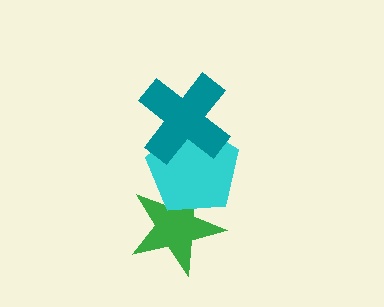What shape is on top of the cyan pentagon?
The teal cross is on top of the cyan pentagon.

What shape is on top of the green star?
The cyan pentagon is on top of the green star.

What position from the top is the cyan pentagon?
The cyan pentagon is 2nd from the top.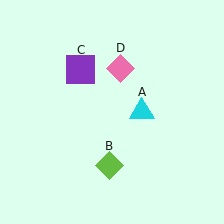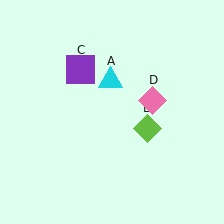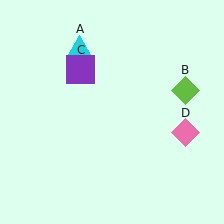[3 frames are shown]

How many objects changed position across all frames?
3 objects changed position: cyan triangle (object A), lime diamond (object B), pink diamond (object D).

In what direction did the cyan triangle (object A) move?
The cyan triangle (object A) moved up and to the left.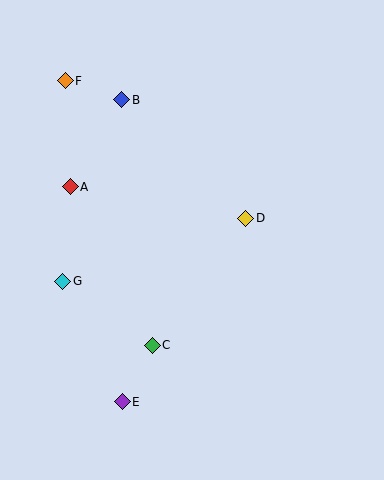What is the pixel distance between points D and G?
The distance between D and G is 194 pixels.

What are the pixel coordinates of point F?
Point F is at (65, 81).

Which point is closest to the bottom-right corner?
Point C is closest to the bottom-right corner.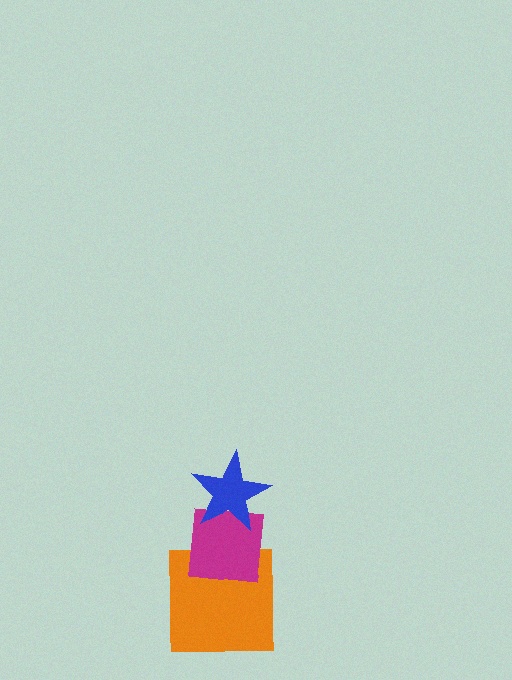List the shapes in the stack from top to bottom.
From top to bottom: the blue star, the magenta square, the orange square.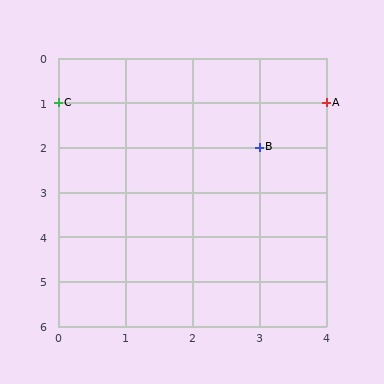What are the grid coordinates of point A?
Point A is at grid coordinates (4, 1).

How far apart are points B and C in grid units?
Points B and C are 3 columns and 1 row apart (about 3.2 grid units diagonally).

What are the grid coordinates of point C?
Point C is at grid coordinates (0, 1).